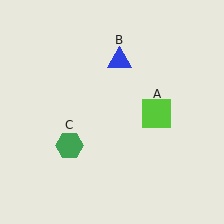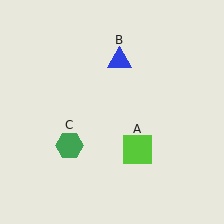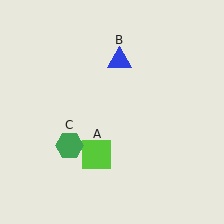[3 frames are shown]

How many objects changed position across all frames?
1 object changed position: lime square (object A).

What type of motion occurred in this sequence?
The lime square (object A) rotated clockwise around the center of the scene.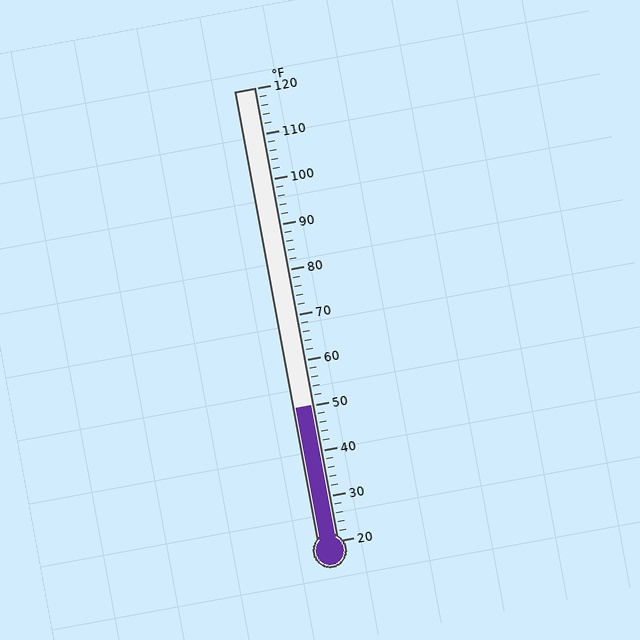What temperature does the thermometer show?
The thermometer shows approximately 50°F.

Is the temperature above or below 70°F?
The temperature is below 70°F.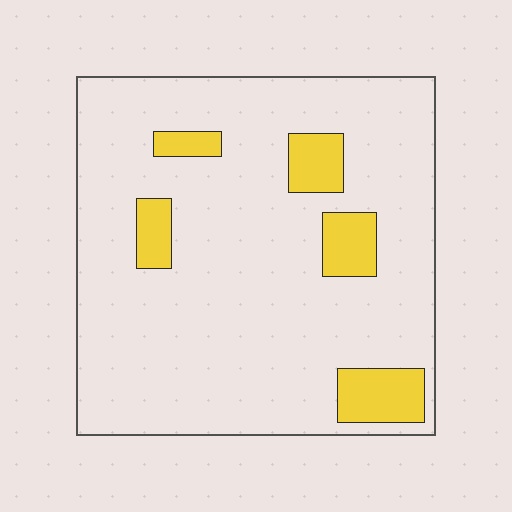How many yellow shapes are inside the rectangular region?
5.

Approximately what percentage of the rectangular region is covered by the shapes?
Approximately 10%.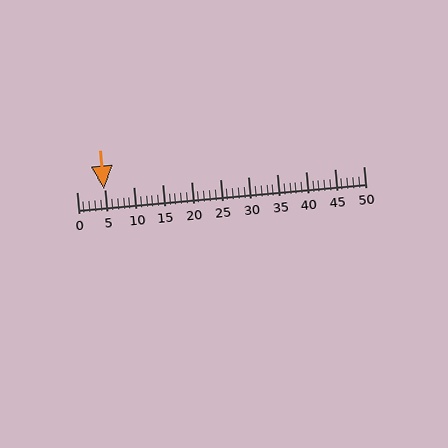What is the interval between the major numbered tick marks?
The major tick marks are spaced 5 units apart.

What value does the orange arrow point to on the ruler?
The orange arrow points to approximately 5.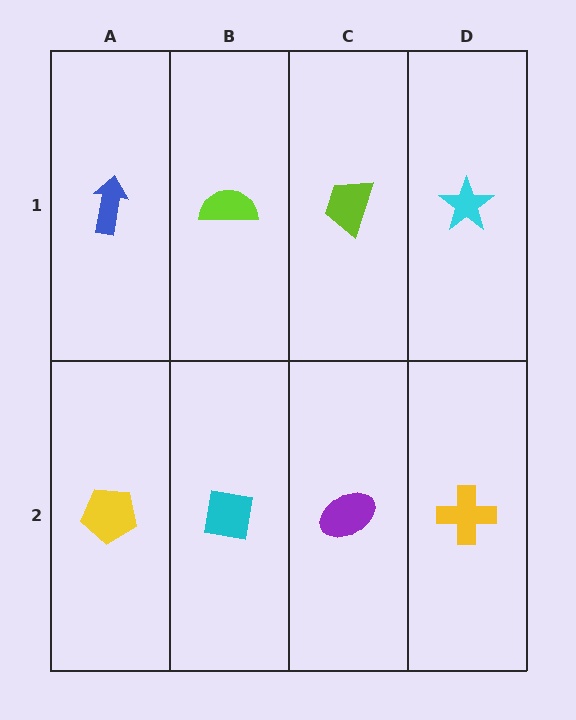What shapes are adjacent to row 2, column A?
A blue arrow (row 1, column A), a cyan square (row 2, column B).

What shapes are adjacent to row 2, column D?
A cyan star (row 1, column D), a purple ellipse (row 2, column C).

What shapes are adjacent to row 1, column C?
A purple ellipse (row 2, column C), a lime semicircle (row 1, column B), a cyan star (row 1, column D).